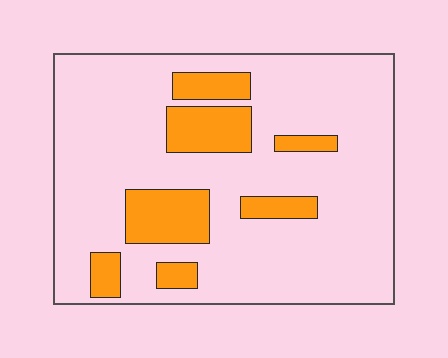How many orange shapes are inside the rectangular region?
7.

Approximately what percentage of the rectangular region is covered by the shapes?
Approximately 20%.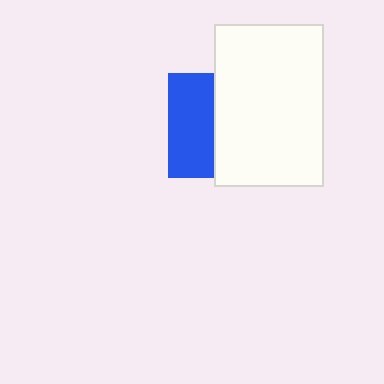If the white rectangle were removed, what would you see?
You would see the complete blue square.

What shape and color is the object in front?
The object in front is a white rectangle.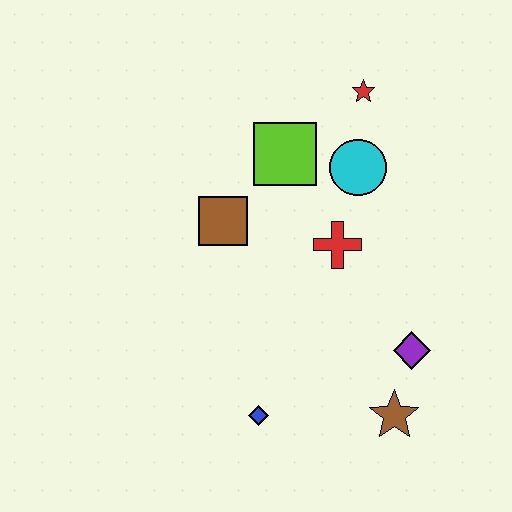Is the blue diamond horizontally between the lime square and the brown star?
No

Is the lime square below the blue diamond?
No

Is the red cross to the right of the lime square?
Yes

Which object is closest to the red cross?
The cyan circle is closest to the red cross.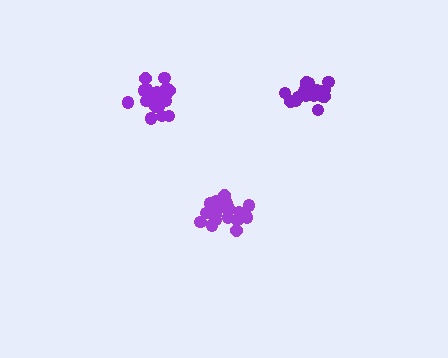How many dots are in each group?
Group 1: 21 dots, Group 2: 19 dots, Group 3: 21 dots (61 total).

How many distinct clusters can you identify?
There are 3 distinct clusters.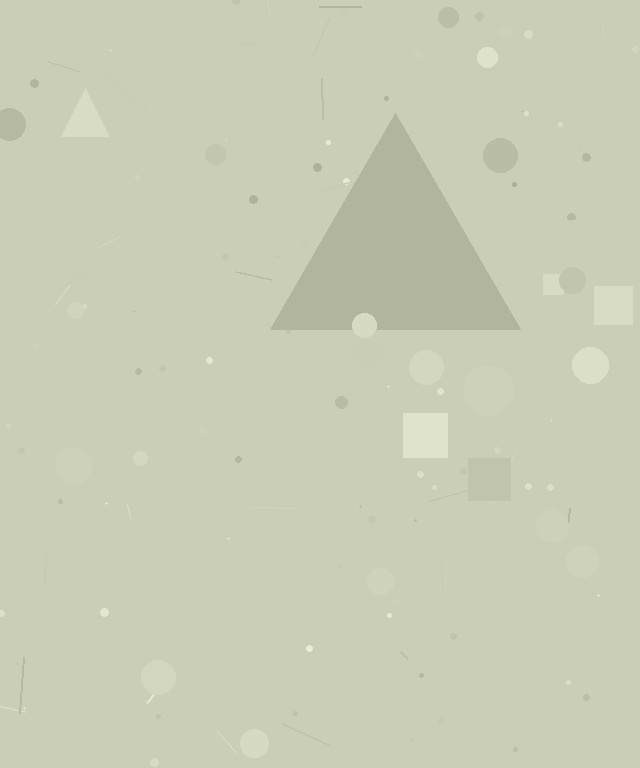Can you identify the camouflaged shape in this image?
The camouflaged shape is a triangle.